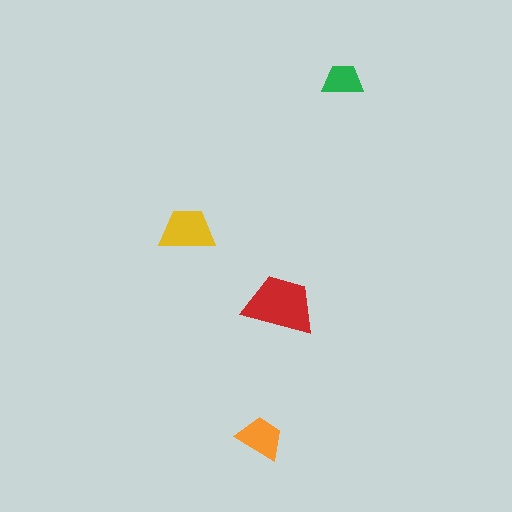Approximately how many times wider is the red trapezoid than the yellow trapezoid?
About 1.5 times wider.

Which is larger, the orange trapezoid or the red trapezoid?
The red one.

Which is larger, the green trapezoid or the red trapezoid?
The red one.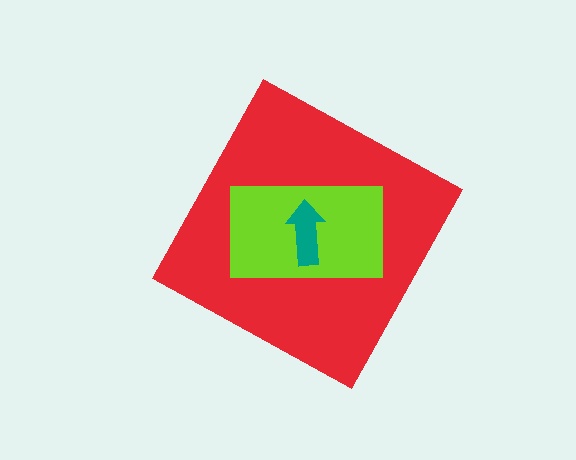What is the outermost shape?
The red diamond.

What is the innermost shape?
The teal arrow.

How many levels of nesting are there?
3.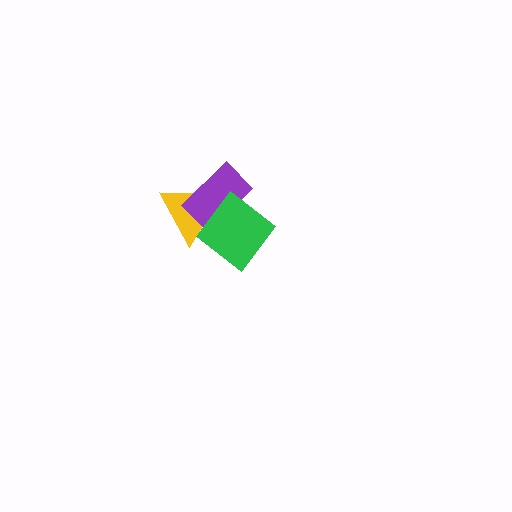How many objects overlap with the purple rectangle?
2 objects overlap with the purple rectangle.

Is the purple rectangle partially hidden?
Yes, it is partially covered by another shape.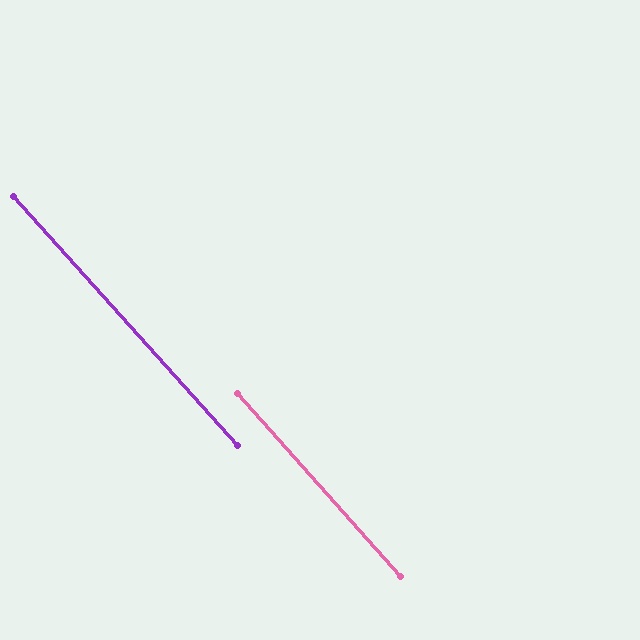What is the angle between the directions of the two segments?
Approximately 0 degrees.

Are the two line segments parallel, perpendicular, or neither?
Parallel — their directions differ by only 0.1°.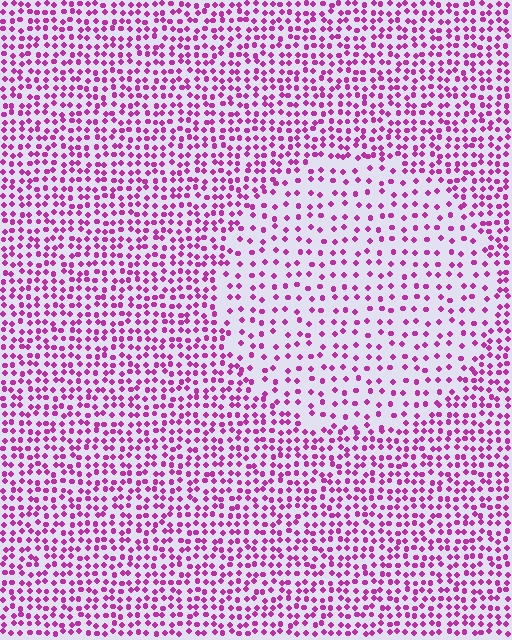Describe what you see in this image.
The image contains small magenta elements arranged at two different densities. A circle-shaped region is visible where the elements are less densely packed than the surrounding area.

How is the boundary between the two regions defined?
The boundary is defined by a change in element density (approximately 2.0x ratio). All elements are the same color, size, and shape.